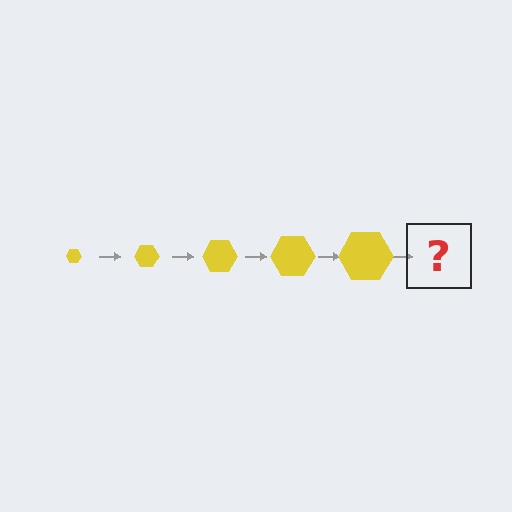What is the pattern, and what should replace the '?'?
The pattern is that the hexagon gets progressively larger each step. The '?' should be a yellow hexagon, larger than the previous one.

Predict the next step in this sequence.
The next step is a yellow hexagon, larger than the previous one.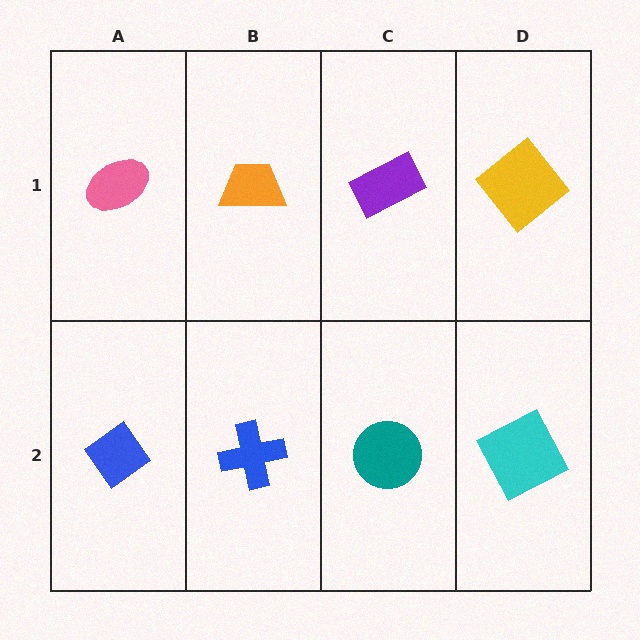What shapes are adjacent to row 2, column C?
A purple rectangle (row 1, column C), a blue cross (row 2, column B), a cyan square (row 2, column D).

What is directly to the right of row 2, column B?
A teal circle.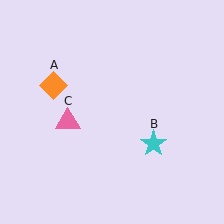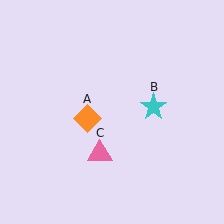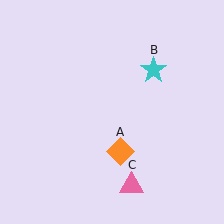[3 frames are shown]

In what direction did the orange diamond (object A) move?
The orange diamond (object A) moved down and to the right.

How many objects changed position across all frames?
3 objects changed position: orange diamond (object A), cyan star (object B), pink triangle (object C).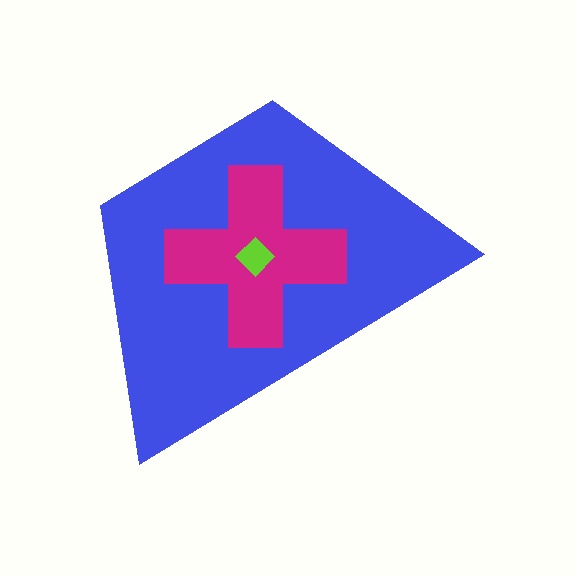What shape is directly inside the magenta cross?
The lime diamond.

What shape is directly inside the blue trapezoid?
The magenta cross.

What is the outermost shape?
The blue trapezoid.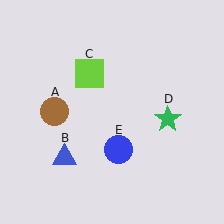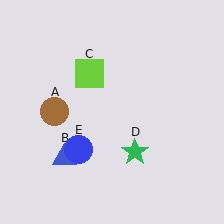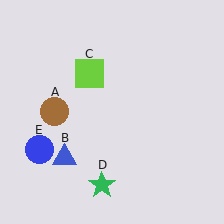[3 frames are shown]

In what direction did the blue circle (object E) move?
The blue circle (object E) moved left.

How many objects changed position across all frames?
2 objects changed position: green star (object D), blue circle (object E).